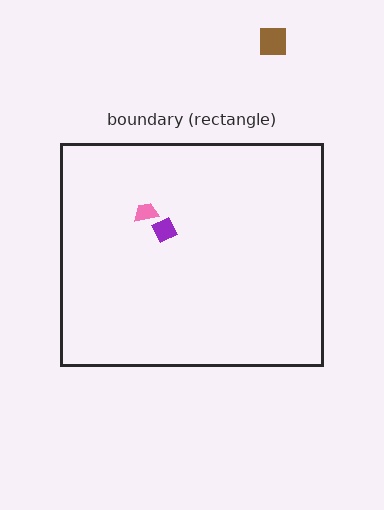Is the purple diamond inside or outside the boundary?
Inside.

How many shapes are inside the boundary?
2 inside, 1 outside.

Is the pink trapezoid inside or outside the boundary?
Inside.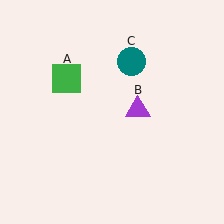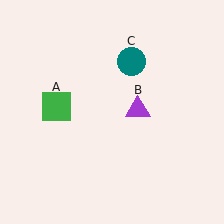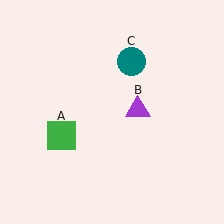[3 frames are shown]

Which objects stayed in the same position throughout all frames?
Purple triangle (object B) and teal circle (object C) remained stationary.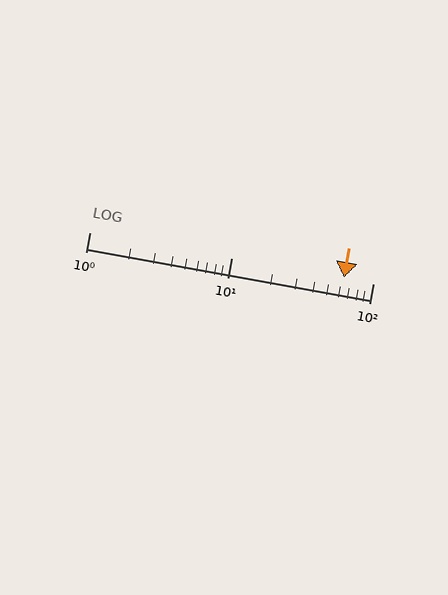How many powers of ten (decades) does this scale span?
The scale spans 2 decades, from 1 to 100.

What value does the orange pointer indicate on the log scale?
The pointer indicates approximately 62.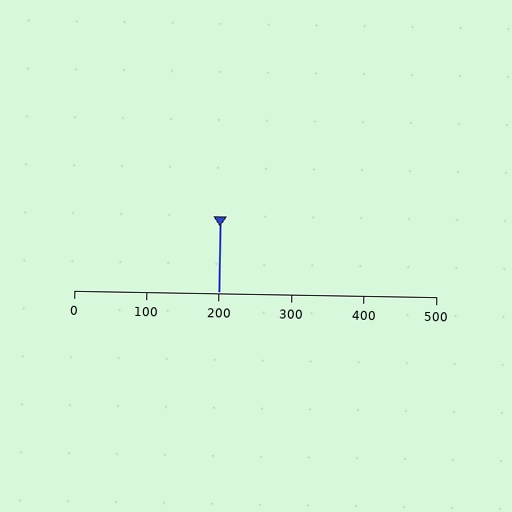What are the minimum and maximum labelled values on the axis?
The axis runs from 0 to 500.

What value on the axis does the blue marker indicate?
The marker indicates approximately 200.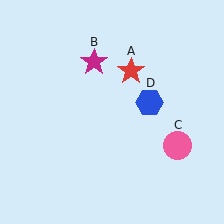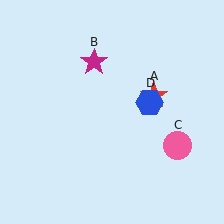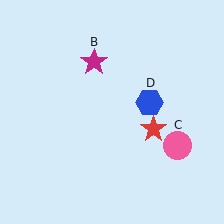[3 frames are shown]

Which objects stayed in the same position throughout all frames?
Magenta star (object B) and pink circle (object C) and blue hexagon (object D) remained stationary.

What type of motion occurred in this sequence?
The red star (object A) rotated clockwise around the center of the scene.